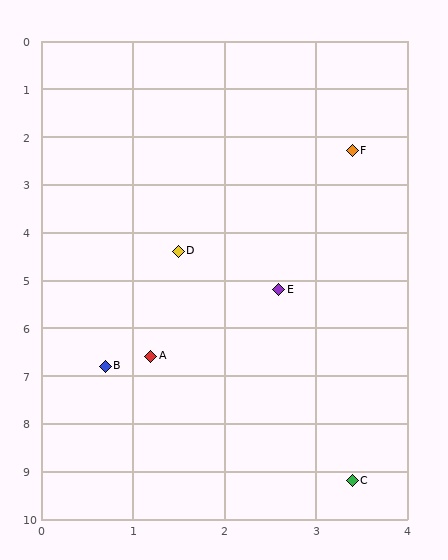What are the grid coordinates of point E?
Point E is at approximately (2.6, 5.2).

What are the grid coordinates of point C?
Point C is at approximately (3.4, 9.2).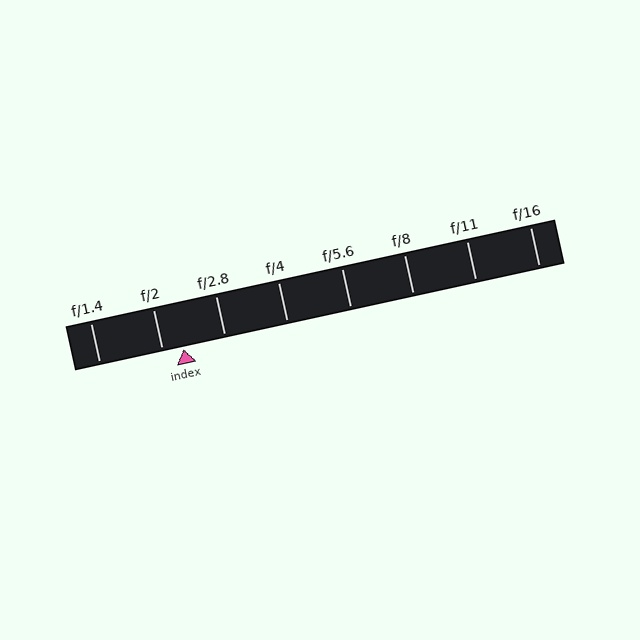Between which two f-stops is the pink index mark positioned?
The index mark is between f/2 and f/2.8.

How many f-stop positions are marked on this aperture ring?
There are 8 f-stop positions marked.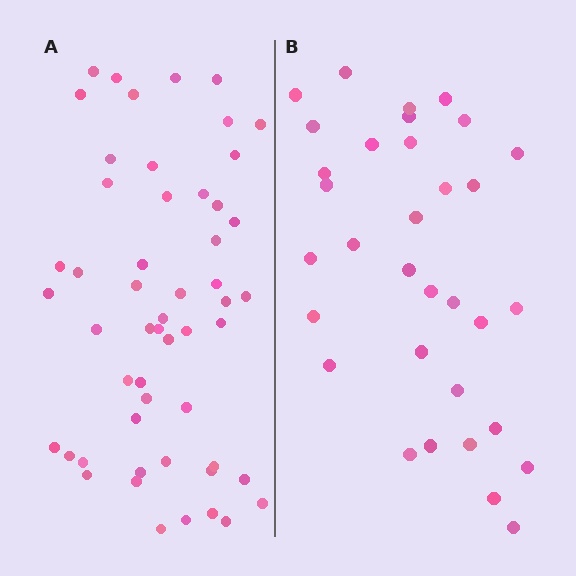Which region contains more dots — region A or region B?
Region A (the left region) has more dots.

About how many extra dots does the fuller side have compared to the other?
Region A has approximately 20 more dots than region B.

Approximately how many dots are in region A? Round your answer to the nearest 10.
About 50 dots. (The exact count is 53, which rounds to 50.)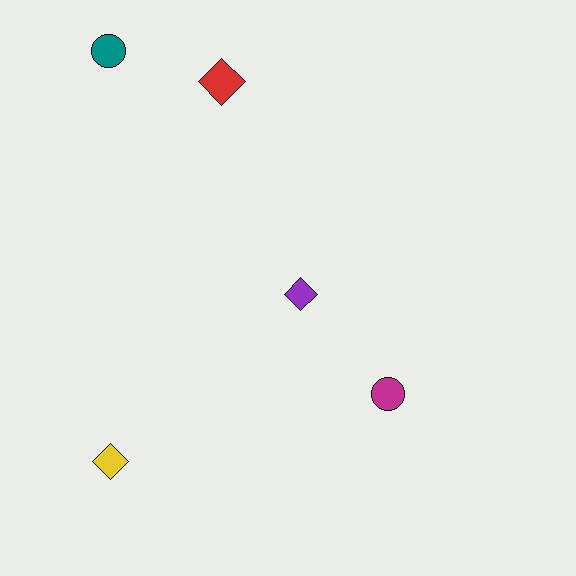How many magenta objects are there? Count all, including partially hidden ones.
There is 1 magenta object.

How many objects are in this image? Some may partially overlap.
There are 5 objects.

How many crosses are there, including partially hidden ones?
There are no crosses.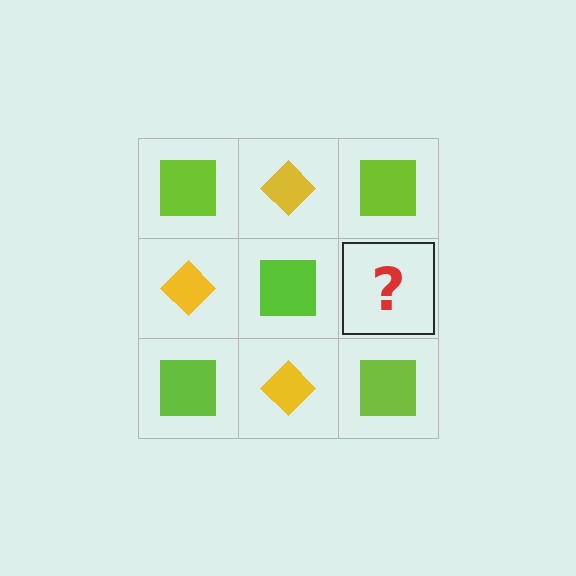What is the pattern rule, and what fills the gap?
The rule is that it alternates lime square and yellow diamond in a checkerboard pattern. The gap should be filled with a yellow diamond.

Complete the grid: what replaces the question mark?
The question mark should be replaced with a yellow diamond.